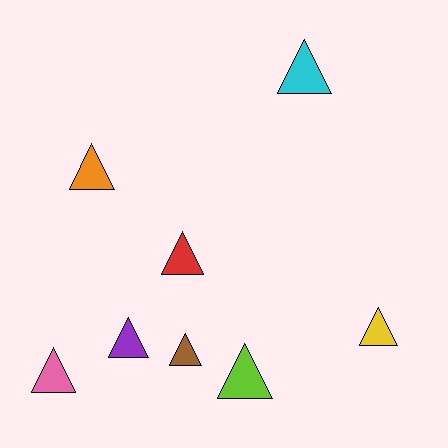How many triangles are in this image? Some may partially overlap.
There are 8 triangles.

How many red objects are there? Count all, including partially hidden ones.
There is 1 red object.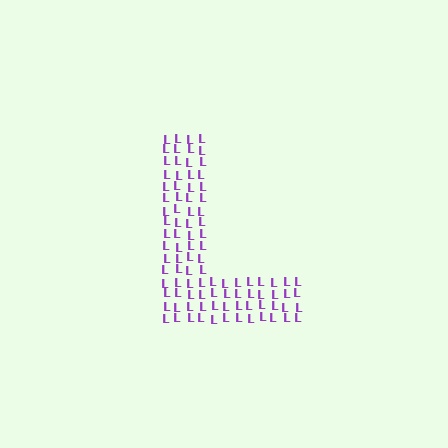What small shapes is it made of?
It is made of small letter L's.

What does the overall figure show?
The overall figure shows the letter L.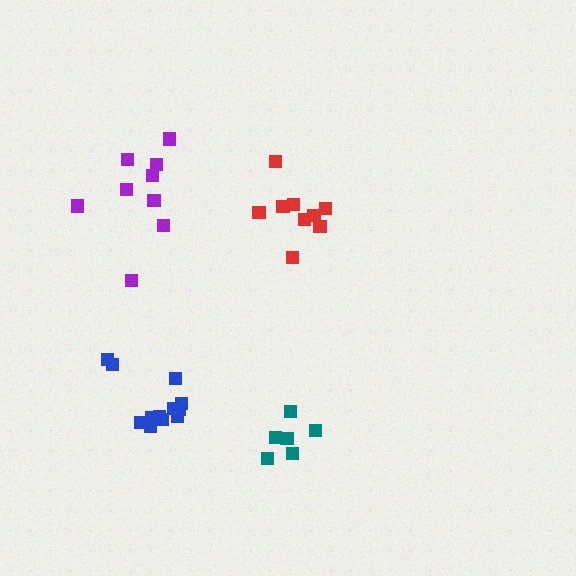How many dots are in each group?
Group 1: 9 dots, Group 2: 12 dots, Group 3: 6 dots, Group 4: 9 dots (36 total).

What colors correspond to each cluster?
The clusters are colored: purple, blue, teal, red.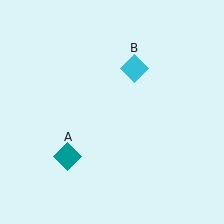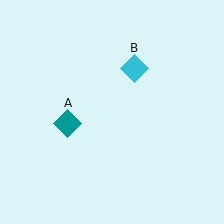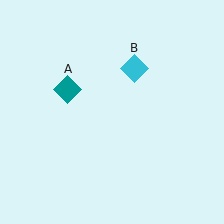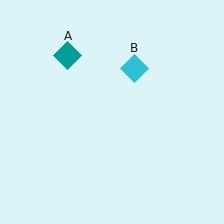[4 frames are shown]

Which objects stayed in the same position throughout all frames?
Cyan diamond (object B) remained stationary.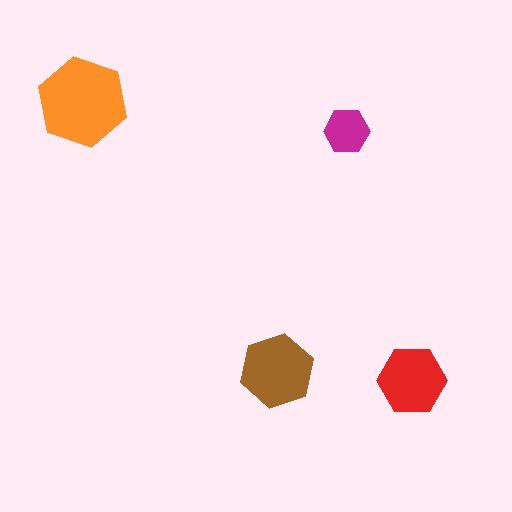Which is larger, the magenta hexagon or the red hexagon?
The red one.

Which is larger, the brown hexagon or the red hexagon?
The brown one.